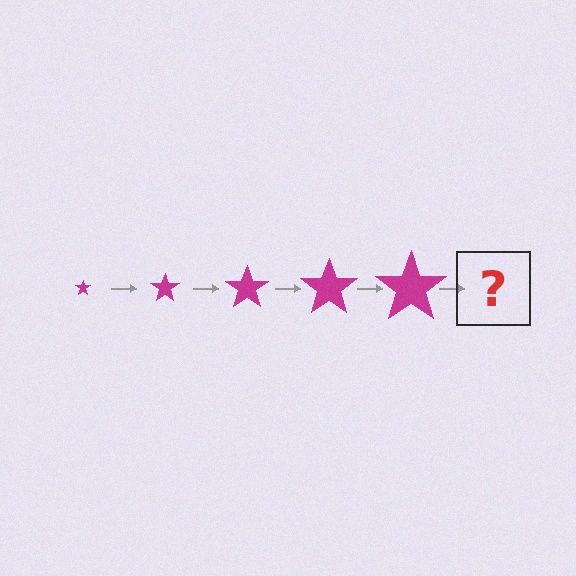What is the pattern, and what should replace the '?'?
The pattern is that the star gets progressively larger each step. The '?' should be a magenta star, larger than the previous one.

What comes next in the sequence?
The next element should be a magenta star, larger than the previous one.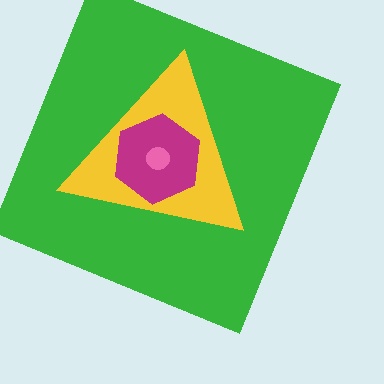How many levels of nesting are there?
4.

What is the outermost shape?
The green square.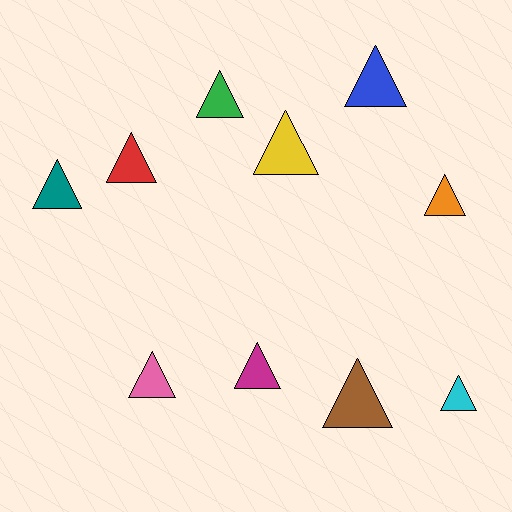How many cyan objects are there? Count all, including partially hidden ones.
There is 1 cyan object.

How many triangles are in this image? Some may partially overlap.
There are 10 triangles.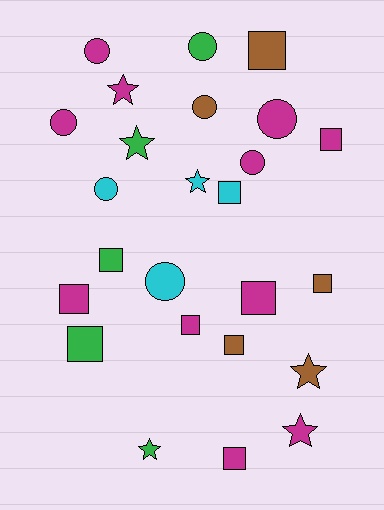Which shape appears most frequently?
Square, with 11 objects.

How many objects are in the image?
There are 25 objects.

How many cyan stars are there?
There is 1 cyan star.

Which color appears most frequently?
Magenta, with 11 objects.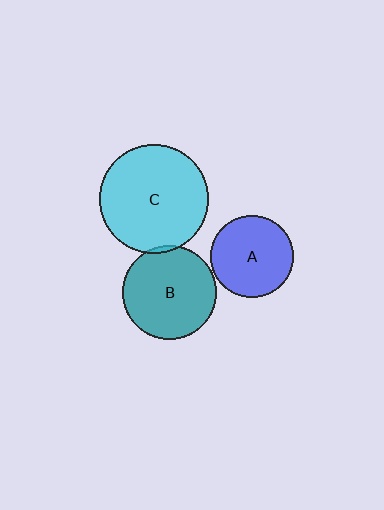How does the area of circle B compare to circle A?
Approximately 1.3 times.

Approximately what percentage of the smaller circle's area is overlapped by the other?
Approximately 5%.